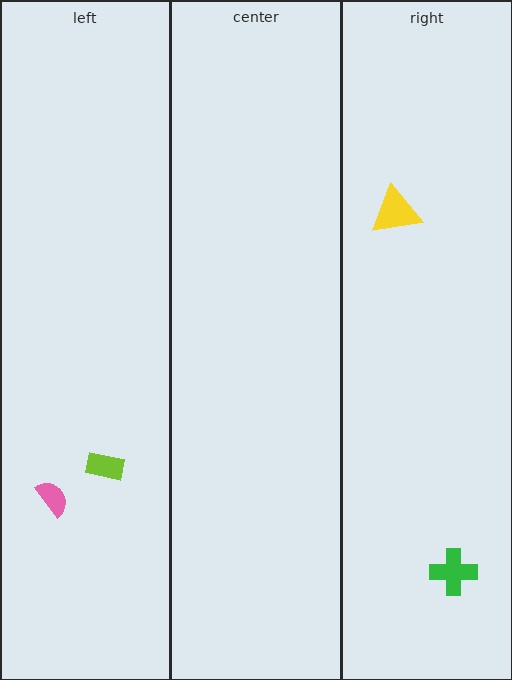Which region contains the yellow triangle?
The right region.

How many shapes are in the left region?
2.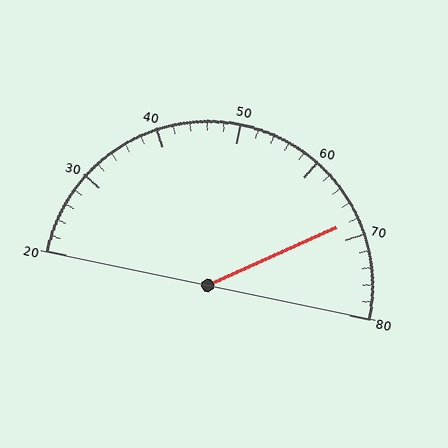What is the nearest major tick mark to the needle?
The nearest major tick mark is 70.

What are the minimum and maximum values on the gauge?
The gauge ranges from 20 to 80.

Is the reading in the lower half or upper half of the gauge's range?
The reading is in the upper half of the range (20 to 80).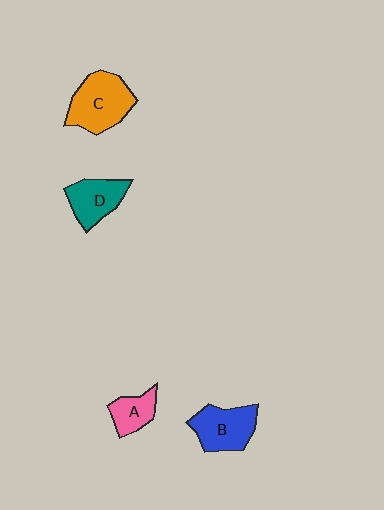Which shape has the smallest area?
Shape A (pink).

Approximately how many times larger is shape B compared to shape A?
Approximately 1.6 times.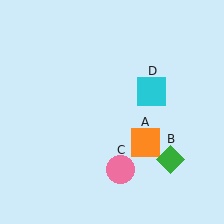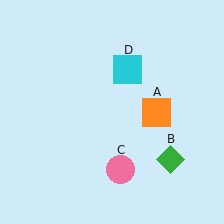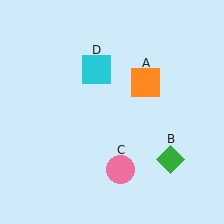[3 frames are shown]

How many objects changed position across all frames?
2 objects changed position: orange square (object A), cyan square (object D).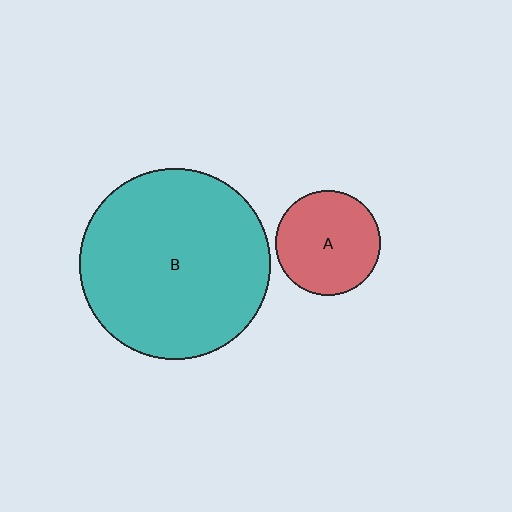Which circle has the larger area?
Circle B (teal).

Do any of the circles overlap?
No, none of the circles overlap.